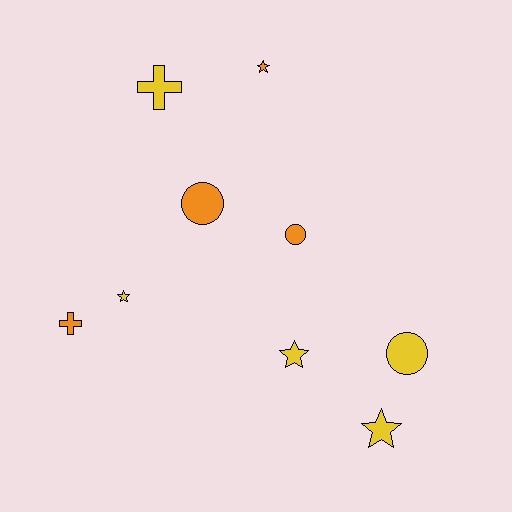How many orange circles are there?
There are 2 orange circles.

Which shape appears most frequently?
Star, with 4 objects.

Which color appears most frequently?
Yellow, with 5 objects.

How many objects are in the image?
There are 9 objects.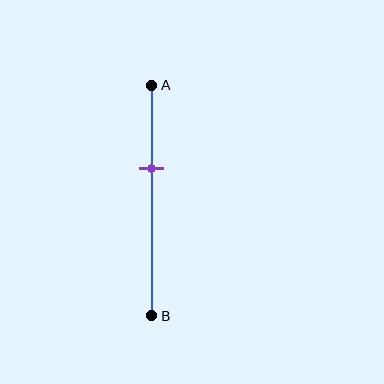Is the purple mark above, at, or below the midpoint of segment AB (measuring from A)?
The purple mark is above the midpoint of segment AB.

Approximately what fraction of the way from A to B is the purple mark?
The purple mark is approximately 35% of the way from A to B.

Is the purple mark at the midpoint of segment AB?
No, the mark is at about 35% from A, not at the 50% midpoint.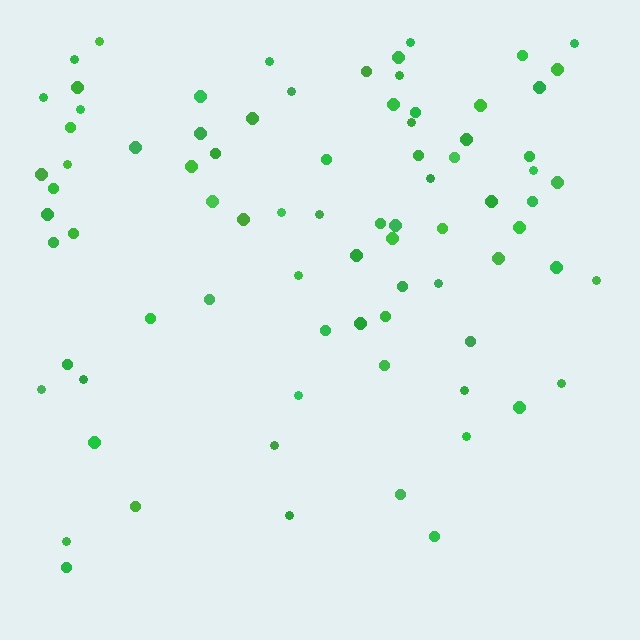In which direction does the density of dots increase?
From bottom to top, with the top side densest.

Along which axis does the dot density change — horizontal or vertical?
Vertical.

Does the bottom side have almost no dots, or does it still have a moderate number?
Still a moderate number, just noticeably fewer than the top.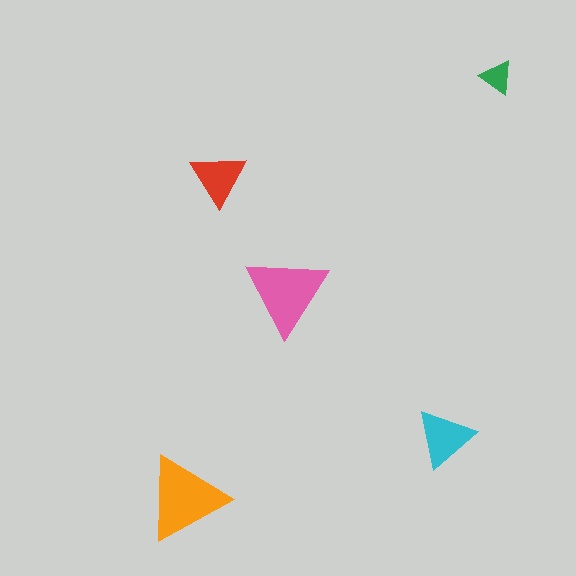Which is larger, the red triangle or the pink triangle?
The pink one.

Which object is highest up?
The green triangle is topmost.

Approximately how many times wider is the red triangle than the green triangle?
About 1.5 times wider.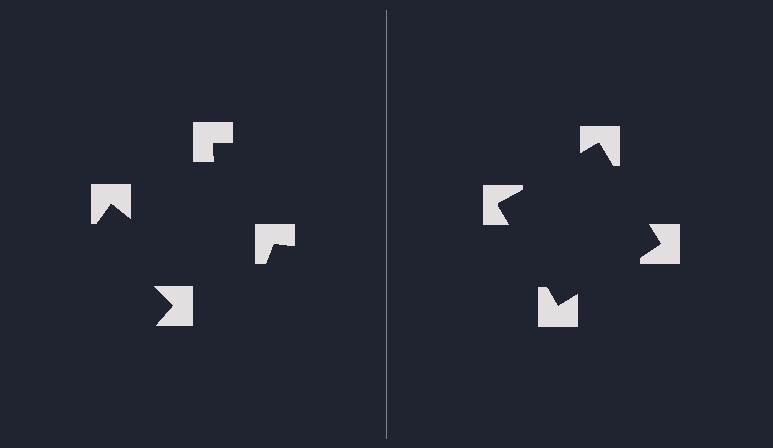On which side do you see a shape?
An illusory square appears on the right side. On the left side the wedge cuts are rotated, so no coherent shape forms.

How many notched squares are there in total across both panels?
8 — 4 on each side.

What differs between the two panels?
The notched squares are positioned identically on both sides; only the wedge orientations differ. On the right they align to a square; on the left they are misaligned.